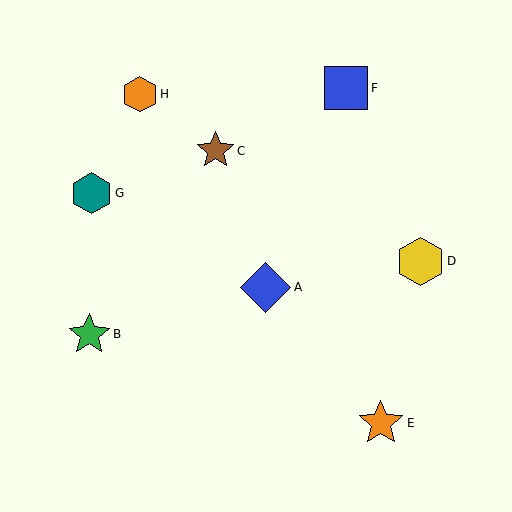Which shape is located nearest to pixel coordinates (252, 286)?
The blue diamond (labeled A) at (266, 287) is nearest to that location.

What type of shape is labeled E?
Shape E is an orange star.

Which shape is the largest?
The blue diamond (labeled A) is the largest.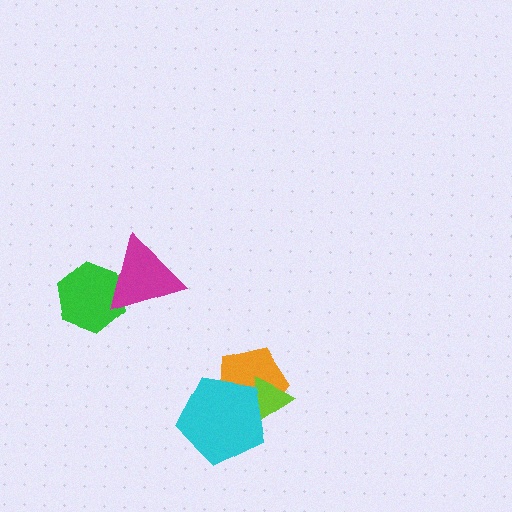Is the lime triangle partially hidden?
Yes, it is partially covered by another shape.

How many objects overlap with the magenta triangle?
1 object overlaps with the magenta triangle.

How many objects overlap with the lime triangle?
2 objects overlap with the lime triangle.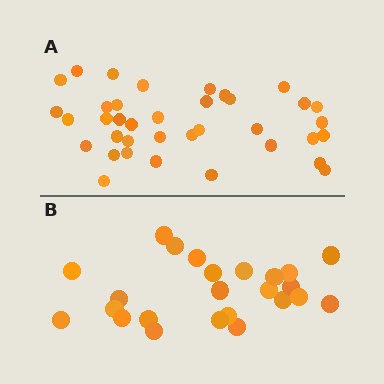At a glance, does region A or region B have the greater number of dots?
Region A (the top region) has more dots.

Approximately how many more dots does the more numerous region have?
Region A has approximately 15 more dots than region B.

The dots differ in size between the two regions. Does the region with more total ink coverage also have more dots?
No. Region B has more total ink coverage because its dots are larger, but region A actually contains more individual dots. Total area can be misleading — the number of items is what matters here.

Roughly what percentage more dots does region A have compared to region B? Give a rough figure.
About 55% more.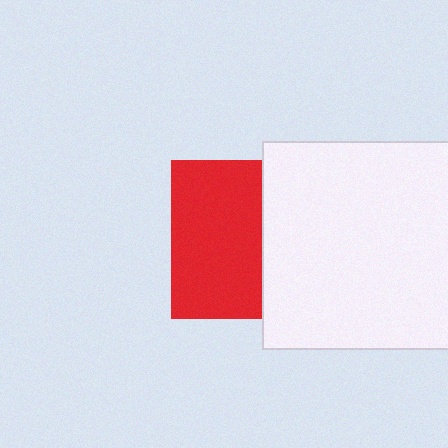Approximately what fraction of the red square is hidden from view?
Roughly 44% of the red square is hidden behind the white square.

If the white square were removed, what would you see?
You would see the complete red square.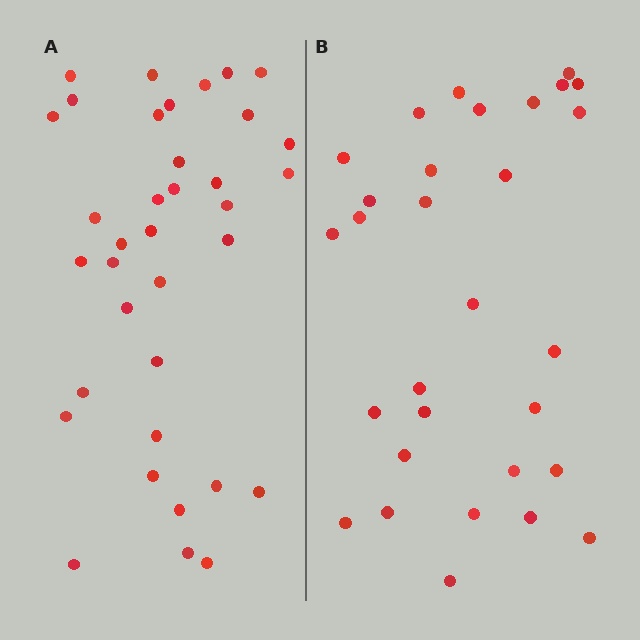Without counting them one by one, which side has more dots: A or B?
Region A (the left region) has more dots.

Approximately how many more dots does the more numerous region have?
Region A has about 6 more dots than region B.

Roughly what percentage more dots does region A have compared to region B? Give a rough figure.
About 20% more.